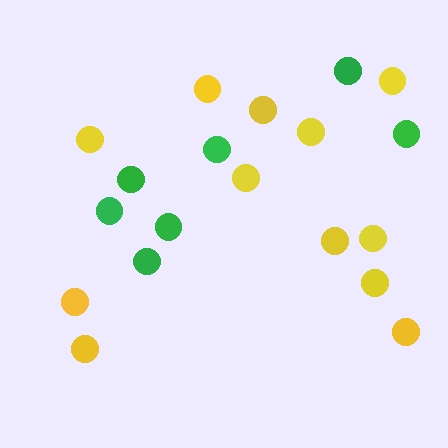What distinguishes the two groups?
There are 2 groups: one group of green circles (7) and one group of yellow circles (12).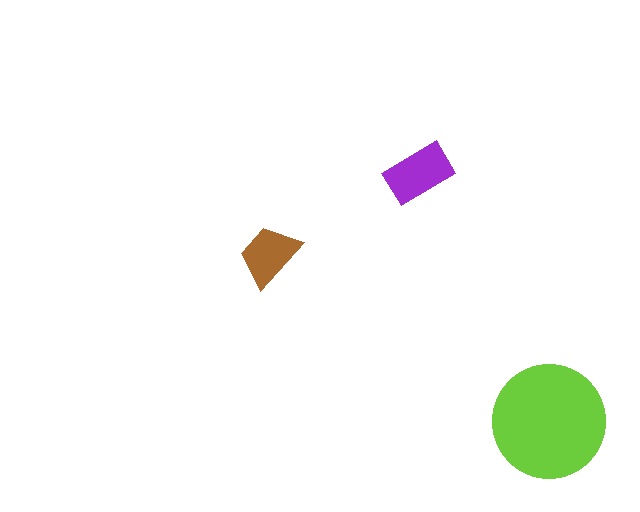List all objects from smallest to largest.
The brown trapezoid, the purple rectangle, the lime circle.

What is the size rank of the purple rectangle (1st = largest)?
2nd.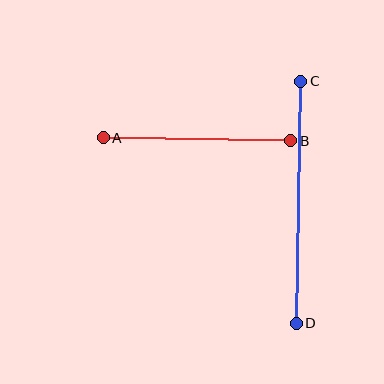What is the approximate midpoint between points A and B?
The midpoint is at approximately (197, 139) pixels.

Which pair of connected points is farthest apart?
Points C and D are farthest apart.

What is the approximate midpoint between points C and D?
The midpoint is at approximately (299, 202) pixels.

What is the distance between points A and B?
The distance is approximately 188 pixels.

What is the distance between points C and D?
The distance is approximately 242 pixels.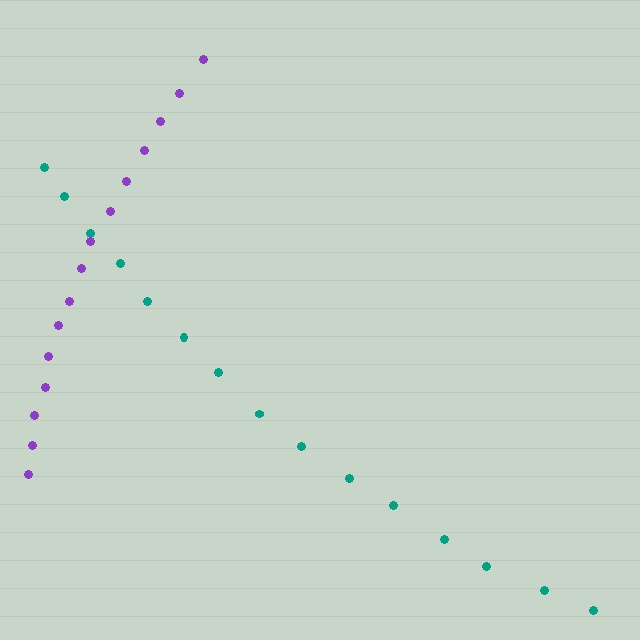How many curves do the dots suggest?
There are 2 distinct paths.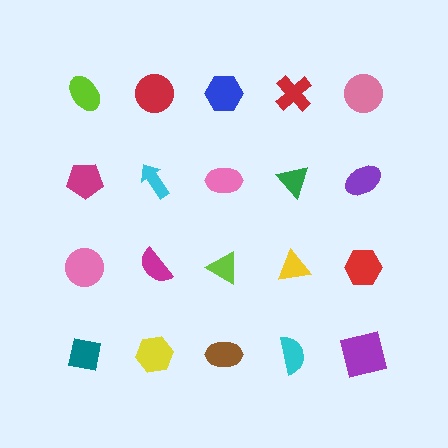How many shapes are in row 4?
5 shapes.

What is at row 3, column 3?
A lime triangle.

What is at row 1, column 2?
A red circle.